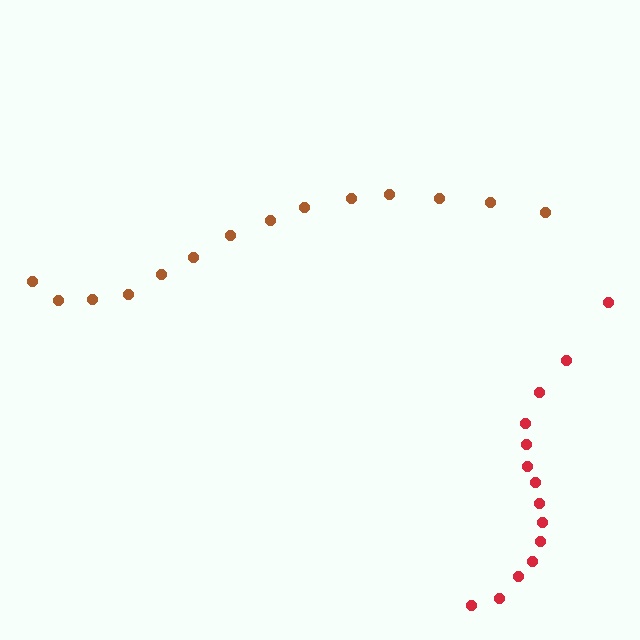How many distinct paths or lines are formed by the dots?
There are 2 distinct paths.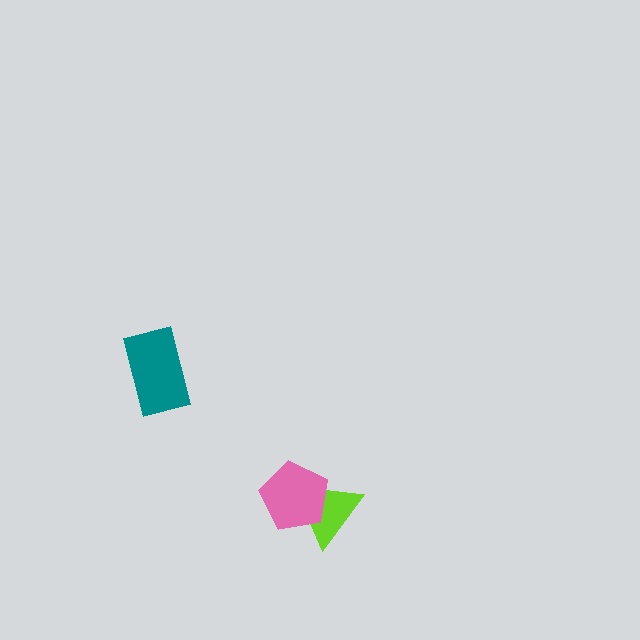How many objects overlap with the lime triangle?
1 object overlaps with the lime triangle.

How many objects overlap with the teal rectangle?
0 objects overlap with the teal rectangle.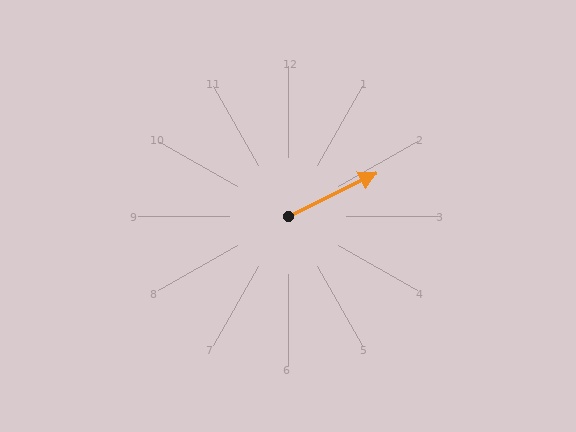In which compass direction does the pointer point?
Northeast.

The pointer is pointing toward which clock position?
Roughly 2 o'clock.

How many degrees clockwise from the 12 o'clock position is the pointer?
Approximately 64 degrees.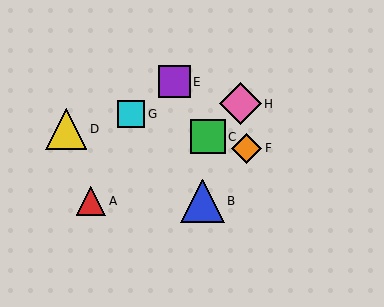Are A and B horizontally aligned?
Yes, both are at y≈201.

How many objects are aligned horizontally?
2 objects (A, B) are aligned horizontally.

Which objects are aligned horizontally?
Objects A, B are aligned horizontally.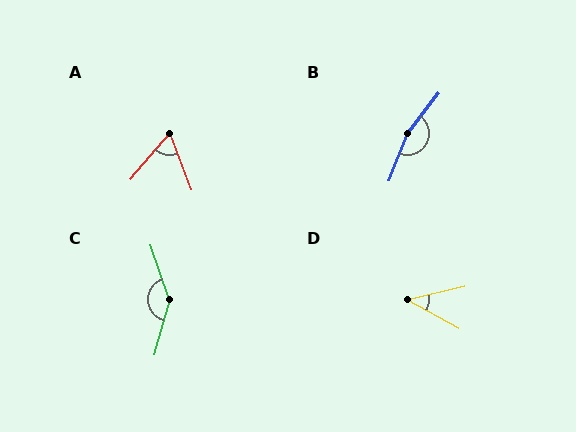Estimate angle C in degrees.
Approximately 146 degrees.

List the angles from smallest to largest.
D (42°), A (61°), C (146°), B (163°).